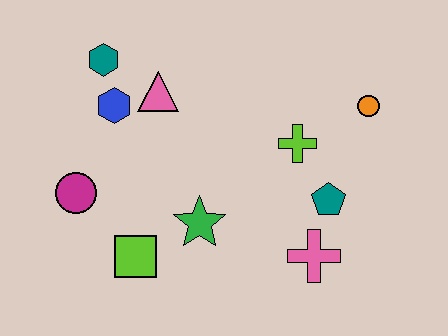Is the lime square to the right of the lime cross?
No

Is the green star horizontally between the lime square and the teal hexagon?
No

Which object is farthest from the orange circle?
The magenta circle is farthest from the orange circle.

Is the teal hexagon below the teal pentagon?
No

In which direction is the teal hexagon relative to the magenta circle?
The teal hexagon is above the magenta circle.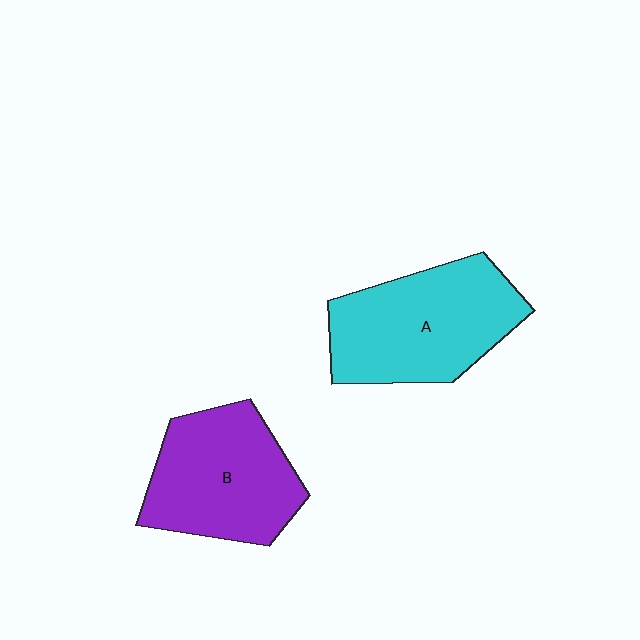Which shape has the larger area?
Shape A (cyan).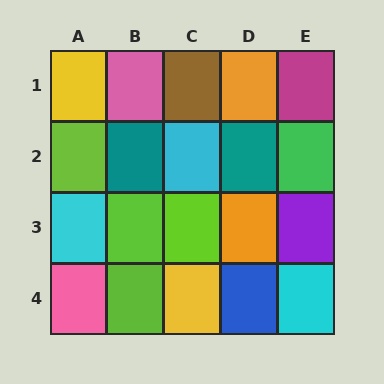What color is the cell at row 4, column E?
Cyan.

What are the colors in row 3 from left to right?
Cyan, lime, lime, orange, purple.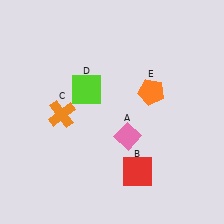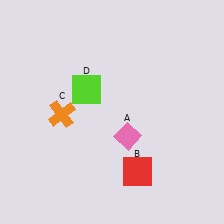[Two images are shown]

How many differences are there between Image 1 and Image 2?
There is 1 difference between the two images.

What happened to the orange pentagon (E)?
The orange pentagon (E) was removed in Image 2. It was in the top-right area of Image 1.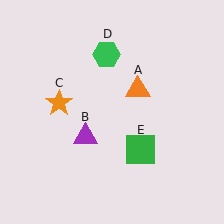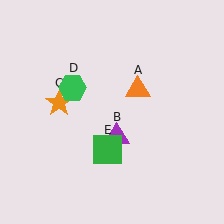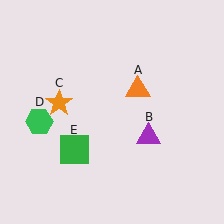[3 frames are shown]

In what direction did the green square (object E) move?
The green square (object E) moved left.